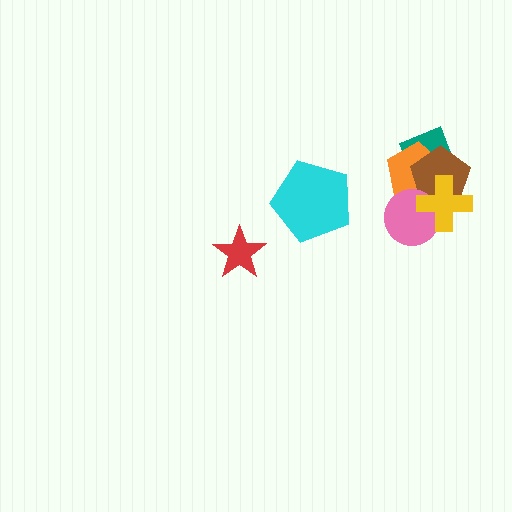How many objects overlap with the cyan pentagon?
0 objects overlap with the cyan pentagon.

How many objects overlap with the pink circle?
3 objects overlap with the pink circle.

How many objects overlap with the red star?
0 objects overlap with the red star.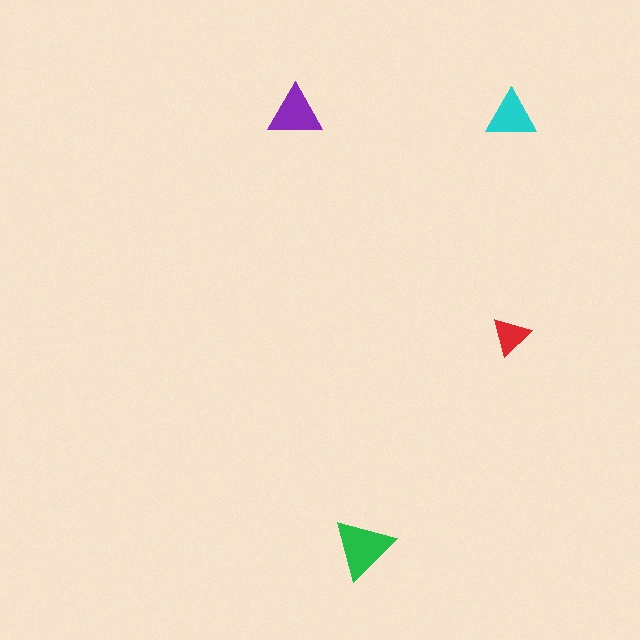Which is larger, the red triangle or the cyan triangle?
The cyan one.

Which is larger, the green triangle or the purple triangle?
The green one.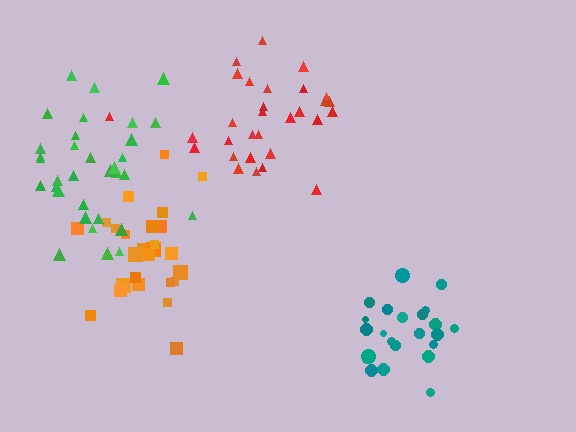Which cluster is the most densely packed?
Orange.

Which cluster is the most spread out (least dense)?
Green.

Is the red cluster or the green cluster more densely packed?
Red.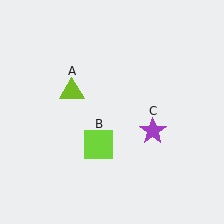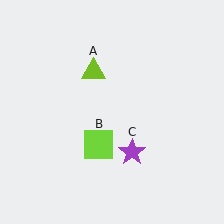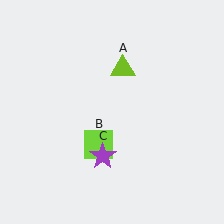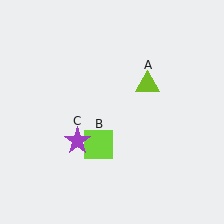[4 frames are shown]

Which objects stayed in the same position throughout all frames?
Lime square (object B) remained stationary.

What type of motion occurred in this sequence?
The lime triangle (object A), purple star (object C) rotated clockwise around the center of the scene.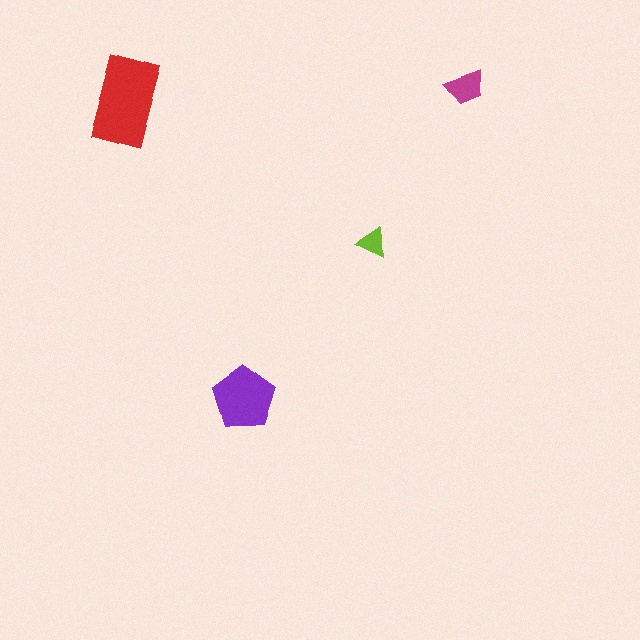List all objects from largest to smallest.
The red rectangle, the purple pentagon, the magenta trapezoid, the lime triangle.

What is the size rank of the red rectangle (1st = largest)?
1st.